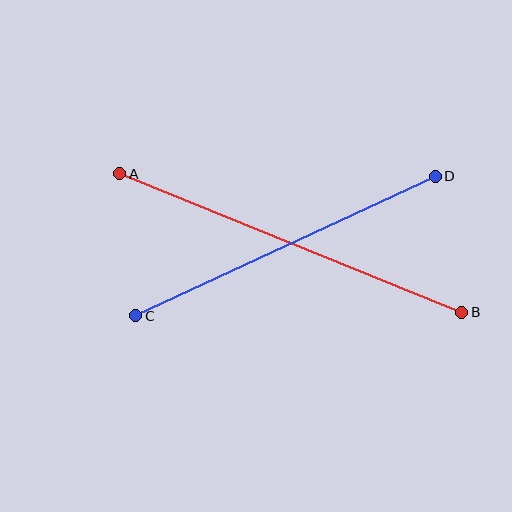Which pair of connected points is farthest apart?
Points A and B are farthest apart.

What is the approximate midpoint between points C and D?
The midpoint is at approximately (285, 246) pixels.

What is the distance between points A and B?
The distance is approximately 369 pixels.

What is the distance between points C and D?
The distance is approximately 330 pixels.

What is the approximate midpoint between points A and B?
The midpoint is at approximately (291, 243) pixels.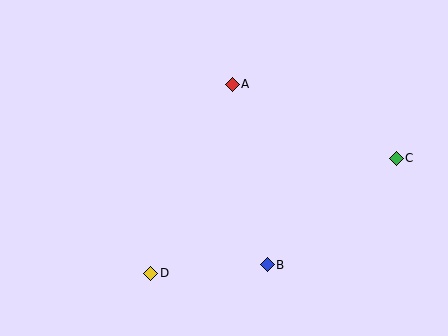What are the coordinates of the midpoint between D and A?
The midpoint between D and A is at (192, 179).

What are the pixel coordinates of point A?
Point A is at (232, 84).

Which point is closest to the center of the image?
Point A at (232, 84) is closest to the center.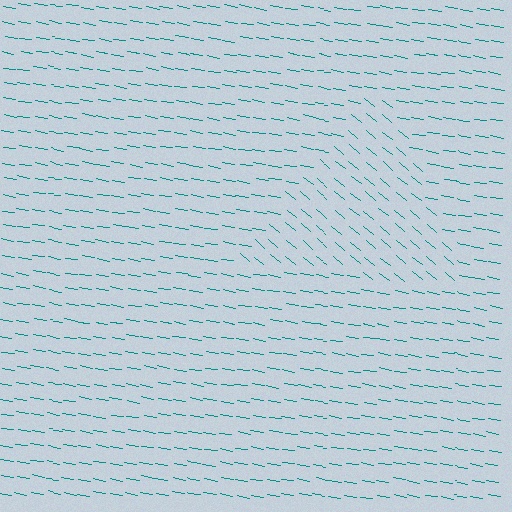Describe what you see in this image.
The image is filled with small teal line segments. A triangle region in the image has lines oriented differently from the surrounding lines, creating a visible texture boundary.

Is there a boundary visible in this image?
Yes, there is a texture boundary formed by a change in line orientation.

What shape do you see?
I see a triangle.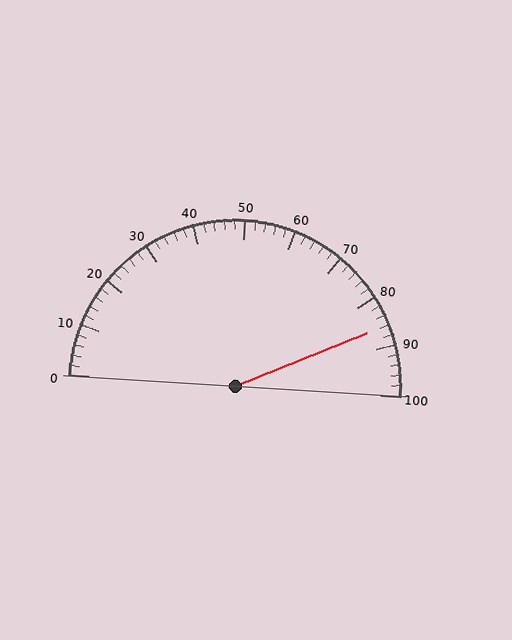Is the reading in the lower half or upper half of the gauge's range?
The reading is in the upper half of the range (0 to 100).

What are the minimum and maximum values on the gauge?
The gauge ranges from 0 to 100.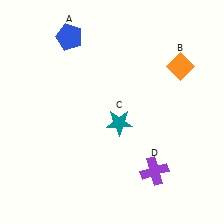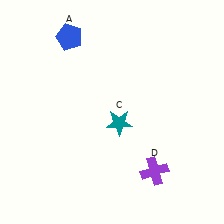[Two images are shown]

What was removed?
The orange diamond (B) was removed in Image 2.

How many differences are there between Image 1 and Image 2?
There is 1 difference between the two images.